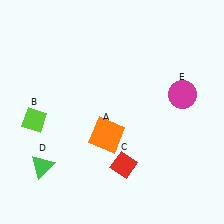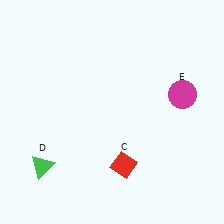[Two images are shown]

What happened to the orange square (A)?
The orange square (A) was removed in Image 2. It was in the bottom-left area of Image 1.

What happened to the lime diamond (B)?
The lime diamond (B) was removed in Image 2. It was in the bottom-left area of Image 1.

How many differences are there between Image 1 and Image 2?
There are 2 differences between the two images.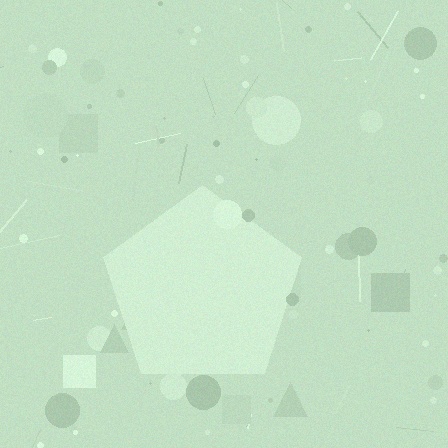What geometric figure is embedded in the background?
A pentagon is embedded in the background.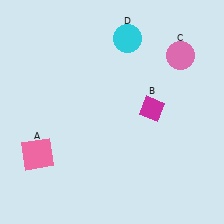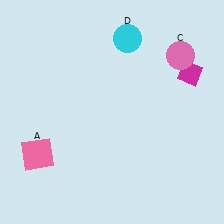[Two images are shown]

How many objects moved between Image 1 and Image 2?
1 object moved between the two images.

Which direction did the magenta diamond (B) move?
The magenta diamond (B) moved right.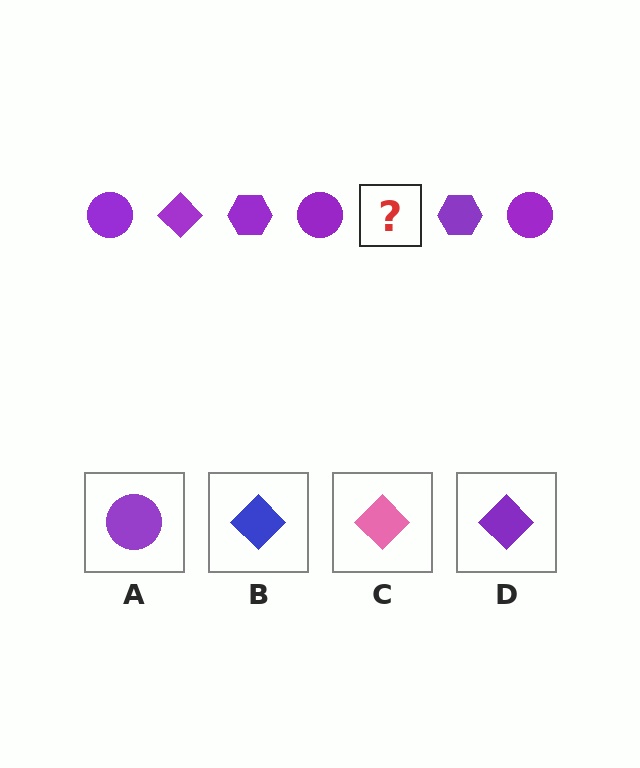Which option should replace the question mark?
Option D.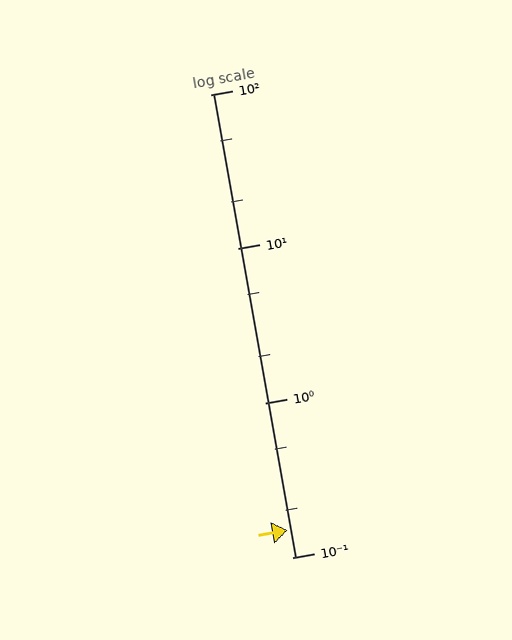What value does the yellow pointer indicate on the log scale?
The pointer indicates approximately 0.15.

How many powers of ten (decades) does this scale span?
The scale spans 3 decades, from 0.1 to 100.